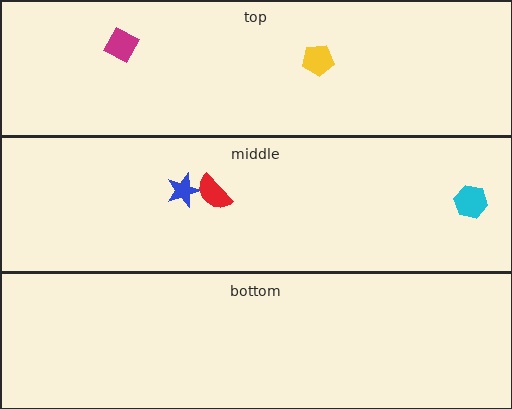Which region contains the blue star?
The middle region.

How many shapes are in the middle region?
3.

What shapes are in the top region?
The magenta diamond, the yellow pentagon.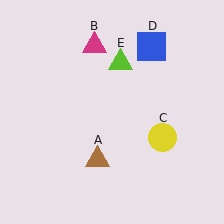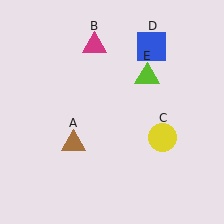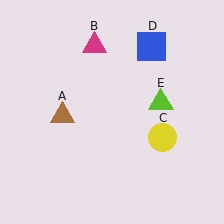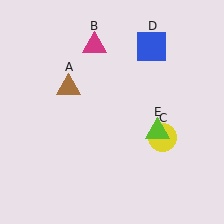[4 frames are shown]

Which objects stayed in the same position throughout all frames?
Magenta triangle (object B) and yellow circle (object C) and blue square (object D) remained stationary.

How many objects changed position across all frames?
2 objects changed position: brown triangle (object A), lime triangle (object E).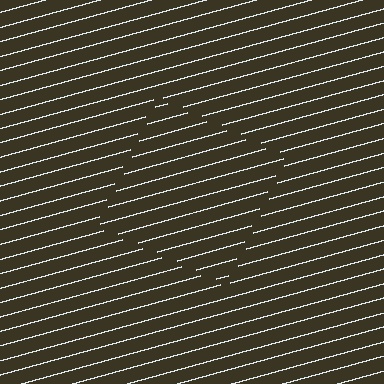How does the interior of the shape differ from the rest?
The interior of the shape contains the same grating, shifted by half a period — the contour is defined by the phase discontinuity where line-ends from the inner and outer gratings abut.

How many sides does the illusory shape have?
4 sides — the line-ends trace a square.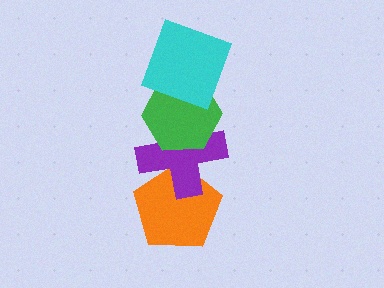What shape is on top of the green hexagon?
The cyan square is on top of the green hexagon.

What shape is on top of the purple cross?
The green hexagon is on top of the purple cross.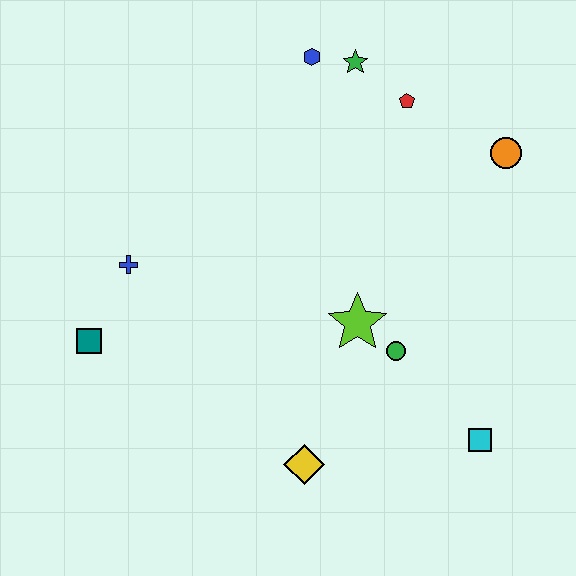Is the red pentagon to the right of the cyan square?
No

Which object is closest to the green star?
The blue hexagon is closest to the green star.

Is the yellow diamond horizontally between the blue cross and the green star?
Yes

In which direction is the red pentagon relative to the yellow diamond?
The red pentagon is above the yellow diamond.